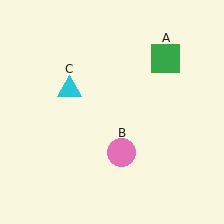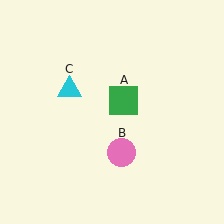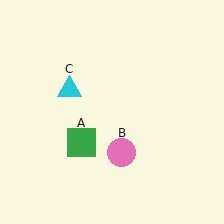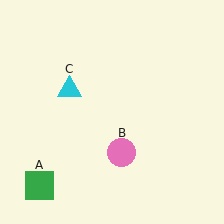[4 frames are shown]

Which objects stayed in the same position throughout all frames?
Pink circle (object B) and cyan triangle (object C) remained stationary.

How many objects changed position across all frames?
1 object changed position: green square (object A).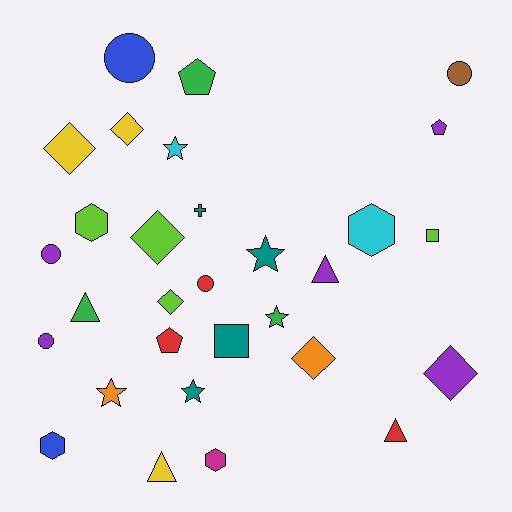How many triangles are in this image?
There are 4 triangles.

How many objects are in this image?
There are 30 objects.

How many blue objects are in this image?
There are 2 blue objects.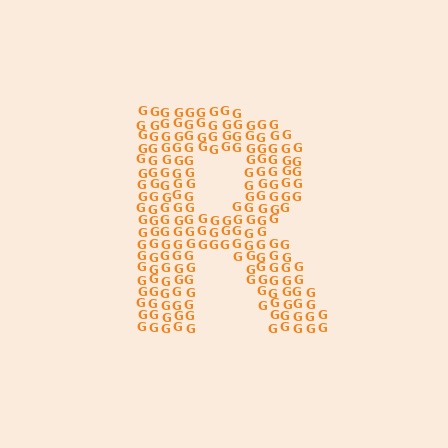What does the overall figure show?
The overall figure shows the letter R.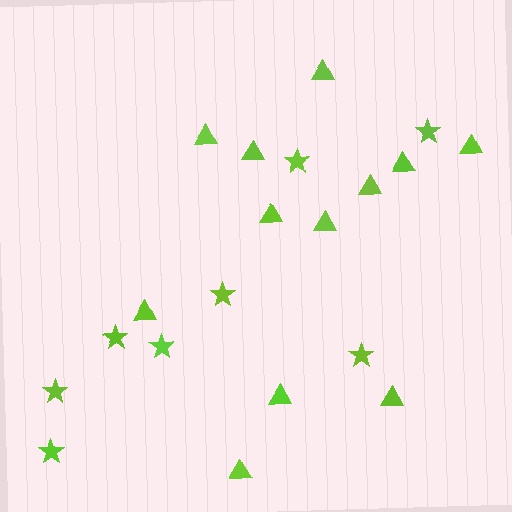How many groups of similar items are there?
There are 2 groups: one group of stars (8) and one group of triangles (12).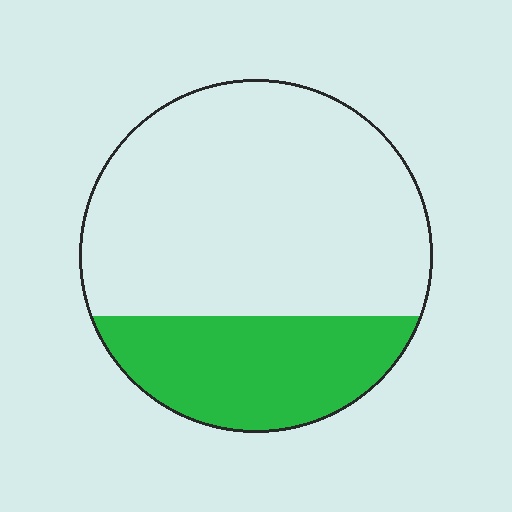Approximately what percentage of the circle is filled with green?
Approximately 30%.